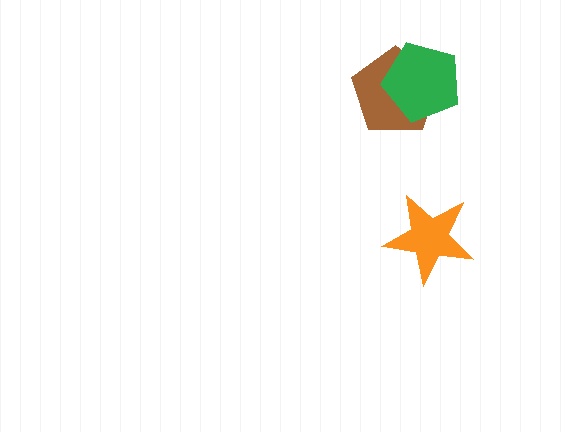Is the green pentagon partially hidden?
No, no other shape covers it.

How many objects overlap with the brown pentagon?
1 object overlaps with the brown pentagon.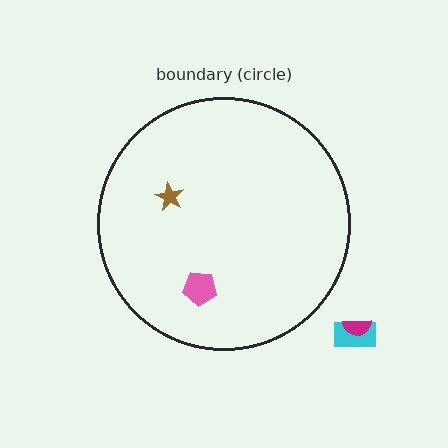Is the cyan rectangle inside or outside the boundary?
Outside.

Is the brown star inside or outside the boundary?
Inside.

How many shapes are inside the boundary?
2 inside, 2 outside.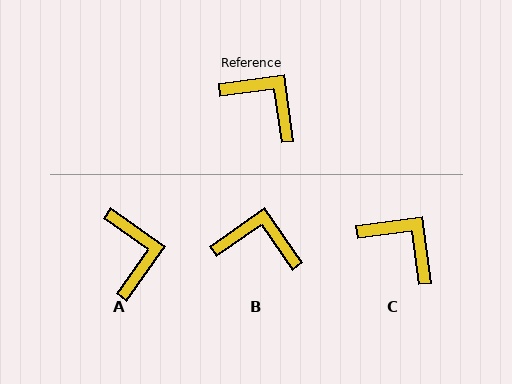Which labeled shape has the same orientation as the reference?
C.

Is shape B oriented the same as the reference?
No, it is off by about 27 degrees.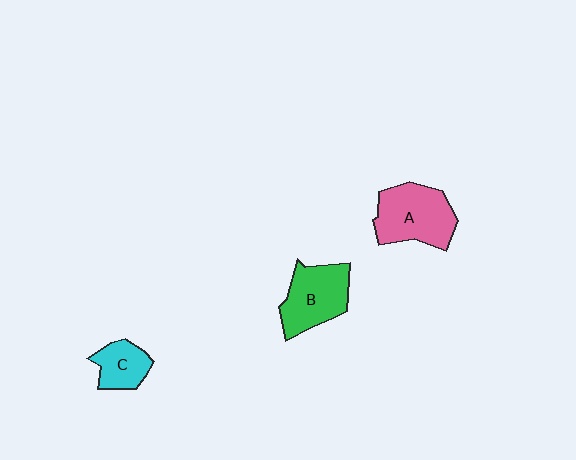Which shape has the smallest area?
Shape C (cyan).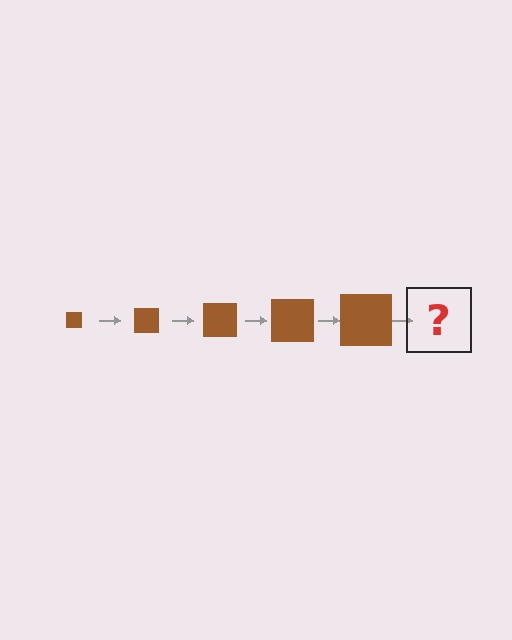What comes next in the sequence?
The next element should be a brown square, larger than the previous one.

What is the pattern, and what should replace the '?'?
The pattern is that the square gets progressively larger each step. The '?' should be a brown square, larger than the previous one.